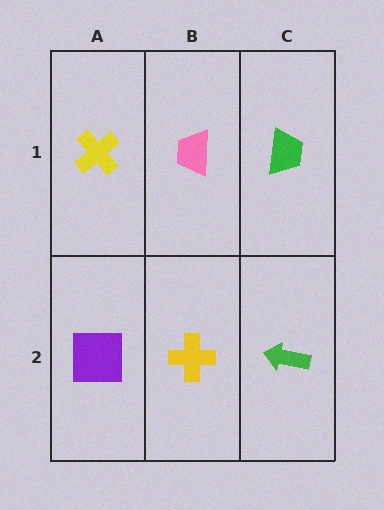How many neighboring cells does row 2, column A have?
2.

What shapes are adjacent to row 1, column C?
A green arrow (row 2, column C), a pink trapezoid (row 1, column B).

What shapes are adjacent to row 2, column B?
A pink trapezoid (row 1, column B), a purple square (row 2, column A), a green arrow (row 2, column C).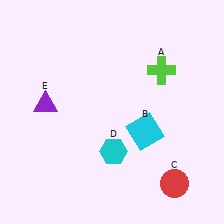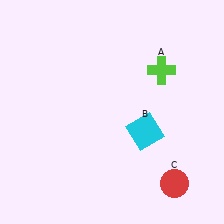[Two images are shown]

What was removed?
The cyan hexagon (D), the purple triangle (E) were removed in Image 2.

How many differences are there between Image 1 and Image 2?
There are 2 differences between the two images.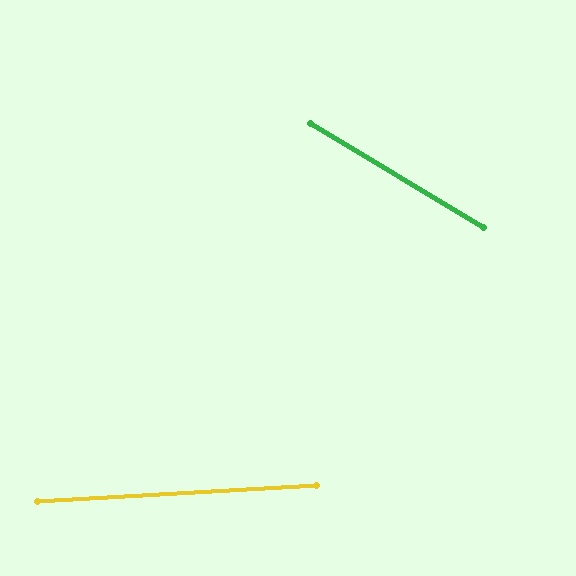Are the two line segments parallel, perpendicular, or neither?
Neither parallel nor perpendicular — they differ by about 34°.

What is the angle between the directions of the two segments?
Approximately 34 degrees.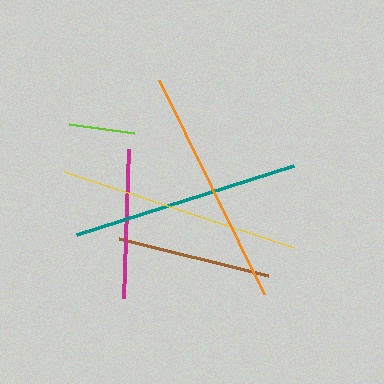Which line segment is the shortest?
The lime line is the shortest at approximately 65 pixels.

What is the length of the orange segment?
The orange segment is approximately 239 pixels long.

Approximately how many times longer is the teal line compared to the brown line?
The teal line is approximately 1.5 times the length of the brown line.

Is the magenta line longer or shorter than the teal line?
The teal line is longer than the magenta line.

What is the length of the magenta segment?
The magenta segment is approximately 149 pixels long.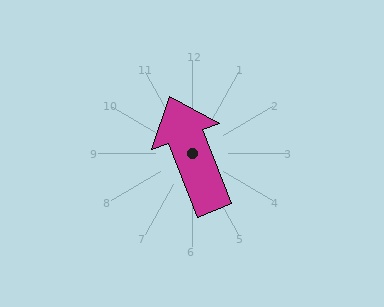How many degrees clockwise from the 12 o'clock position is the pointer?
Approximately 339 degrees.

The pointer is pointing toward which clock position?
Roughly 11 o'clock.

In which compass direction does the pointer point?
North.